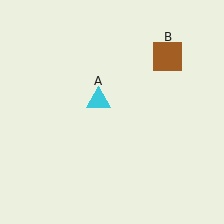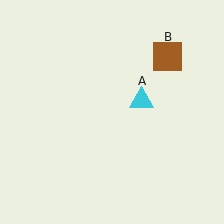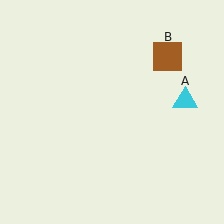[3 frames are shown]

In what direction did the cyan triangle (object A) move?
The cyan triangle (object A) moved right.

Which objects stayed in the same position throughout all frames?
Brown square (object B) remained stationary.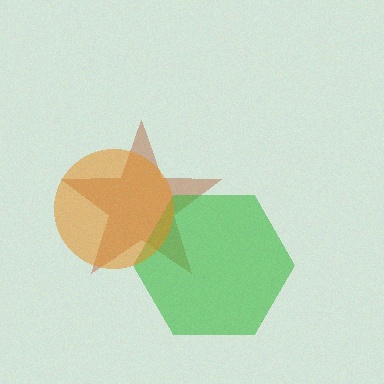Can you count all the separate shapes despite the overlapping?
Yes, there are 3 separate shapes.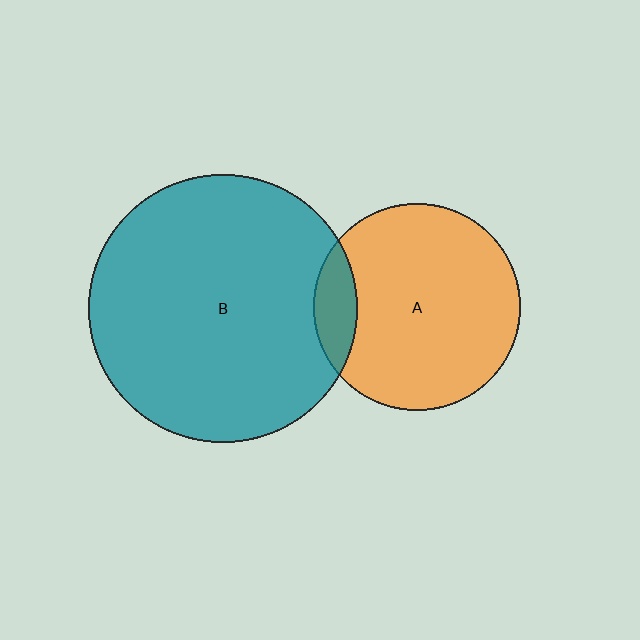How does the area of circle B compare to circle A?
Approximately 1.7 times.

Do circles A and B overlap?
Yes.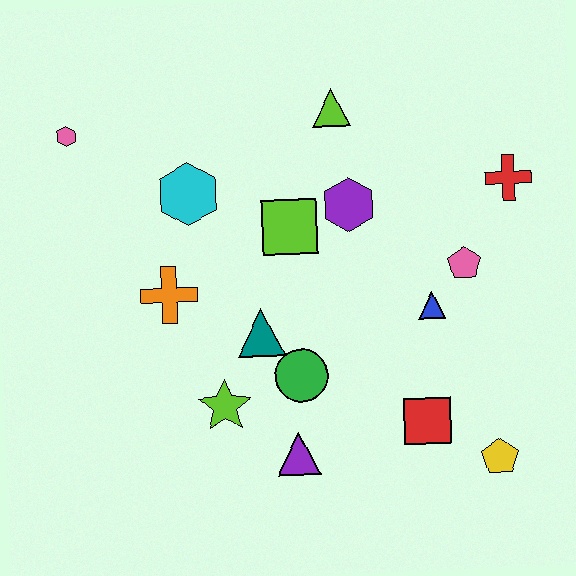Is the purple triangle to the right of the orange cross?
Yes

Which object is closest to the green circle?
The teal triangle is closest to the green circle.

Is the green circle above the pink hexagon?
No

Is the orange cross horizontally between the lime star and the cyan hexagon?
No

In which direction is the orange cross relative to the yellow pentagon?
The orange cross is to the left of the yellow pentagon.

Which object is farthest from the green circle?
The pink hexagon is farthest from the green circle.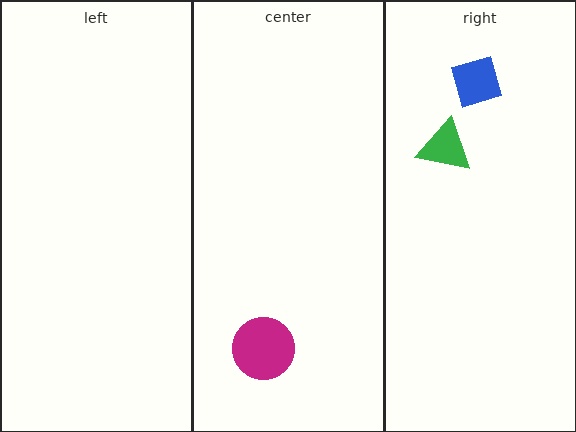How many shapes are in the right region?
2.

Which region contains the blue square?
The right region.